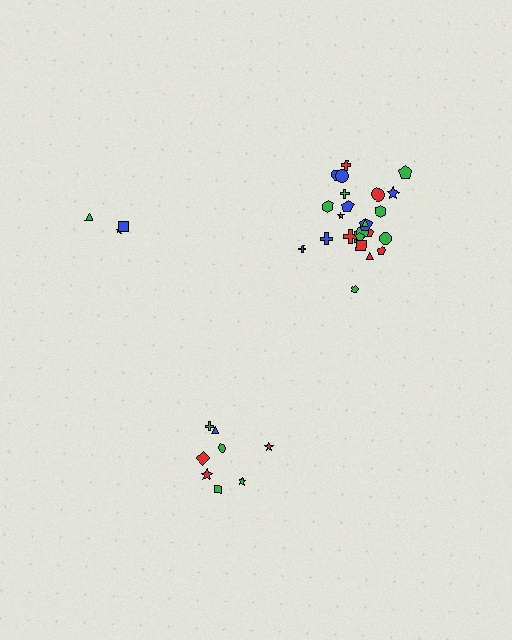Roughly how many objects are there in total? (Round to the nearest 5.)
Roughly 35 objects in total.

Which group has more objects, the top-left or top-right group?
The top-right group.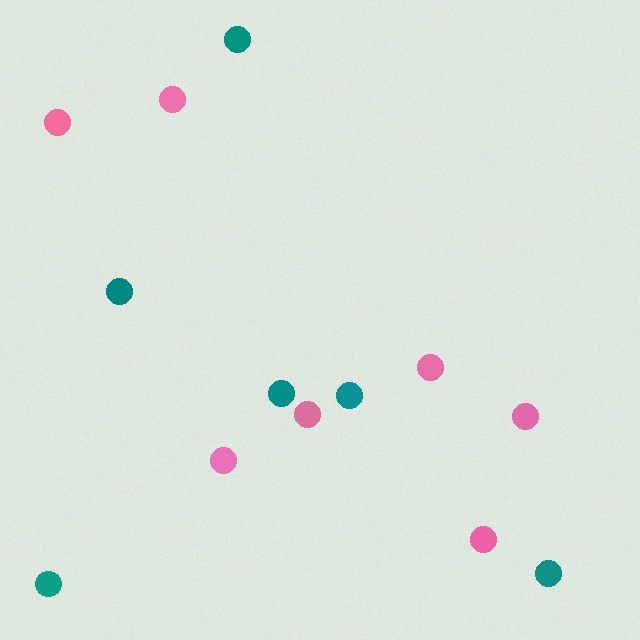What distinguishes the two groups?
There are 2 groups: one group of pink circles (7) and one group of teal circles (6).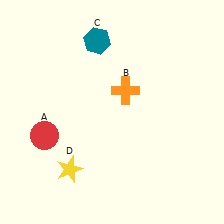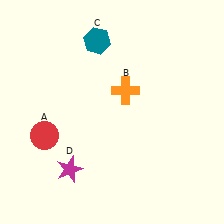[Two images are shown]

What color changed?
The star (D) changed from yellow in Image 1 to magenta in Image 2.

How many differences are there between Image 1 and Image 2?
There is 1 difference between the two images.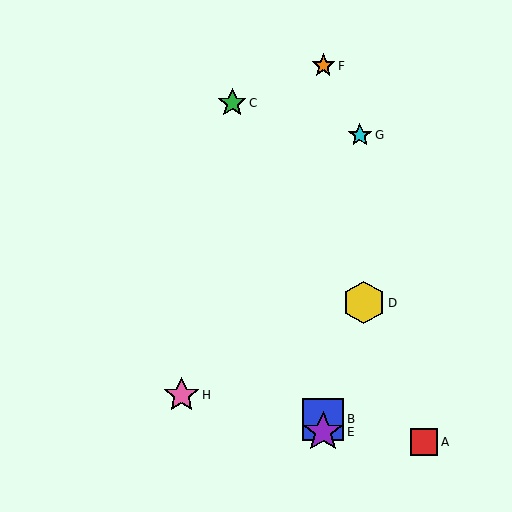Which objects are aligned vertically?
Objects B, E, F are aligned vertically.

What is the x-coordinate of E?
Object E is at x≈323.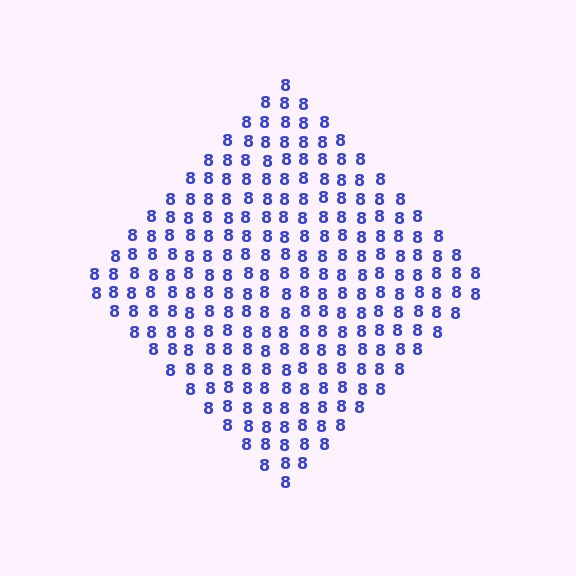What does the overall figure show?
The overall figure shows a diamond.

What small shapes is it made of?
It is made of small digit 8's.